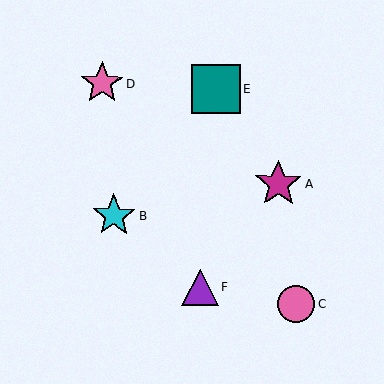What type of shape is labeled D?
Shape D is a pink star.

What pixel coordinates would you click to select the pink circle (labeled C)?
Click at (296, 304) to select the pink circle C.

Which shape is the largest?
The teal square (labeled E) is the largest.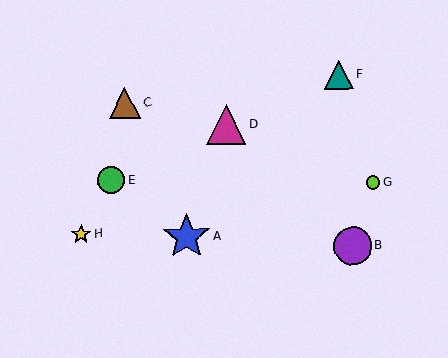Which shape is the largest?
The blue star (labeled A) is the largest.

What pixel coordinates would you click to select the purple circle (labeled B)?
Click at (353, 246) to select the purple circle B.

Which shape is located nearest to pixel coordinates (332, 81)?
The teal triangle (labeled F) at (339, 75) is nearest to that location.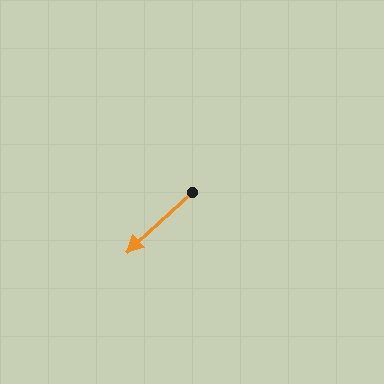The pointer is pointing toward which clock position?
Roughly 8 o'clock.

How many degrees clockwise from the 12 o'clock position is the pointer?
Approximately 227 degrees.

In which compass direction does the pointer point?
Southwest.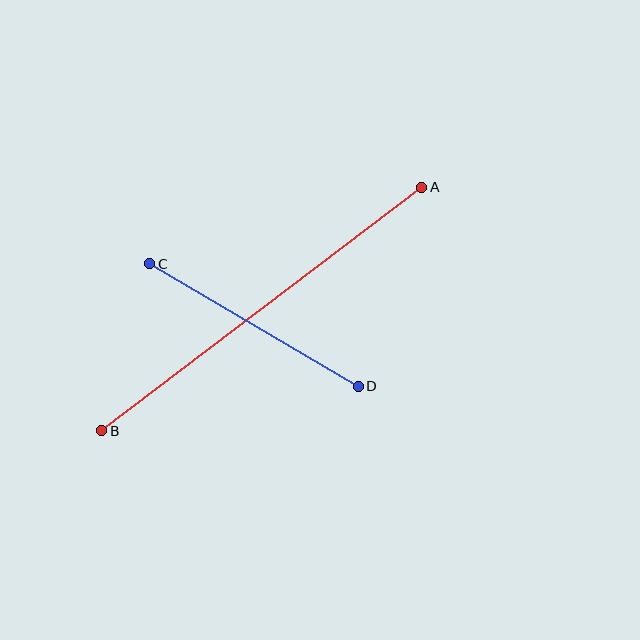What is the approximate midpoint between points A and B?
The midpoint is at approximately (262, 309) pixels.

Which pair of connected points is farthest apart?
Points A and B are farthest apart.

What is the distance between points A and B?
The distance is approximately 402 pixels.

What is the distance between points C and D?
The distance is approximately 242 pixels.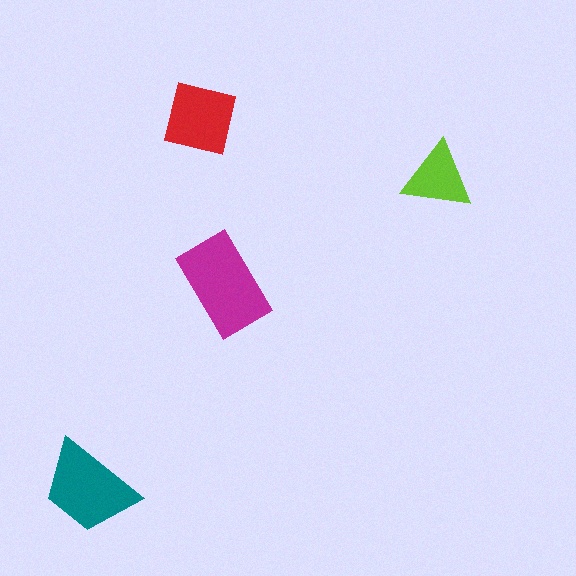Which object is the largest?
The magenta rectangle.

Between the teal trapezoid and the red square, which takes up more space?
The teal trapezoid.